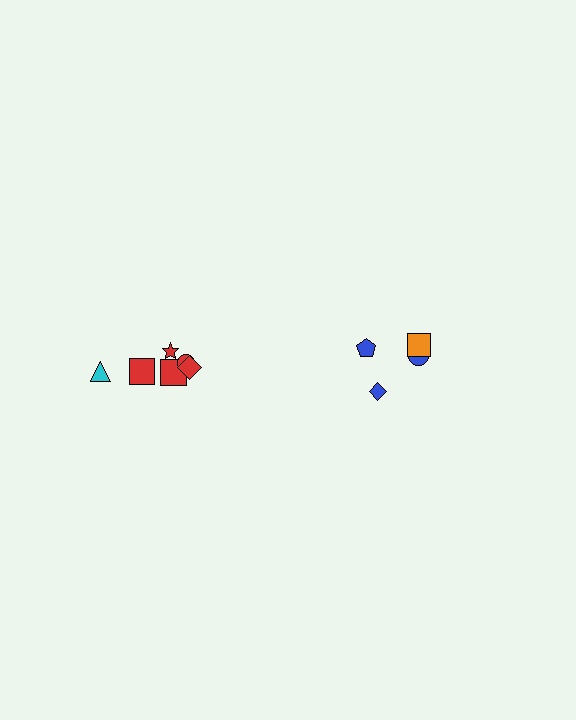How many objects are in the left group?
There are 6 objects.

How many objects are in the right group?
There are 4 objects.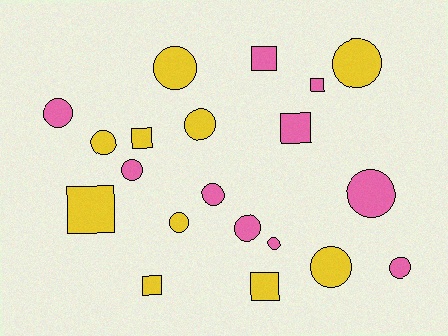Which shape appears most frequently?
Circle, with 13 objects.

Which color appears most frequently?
Pink, with 10 objects.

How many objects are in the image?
There are 20 objects.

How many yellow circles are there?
There are 6 yellow circles.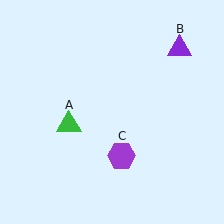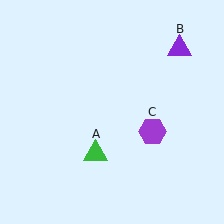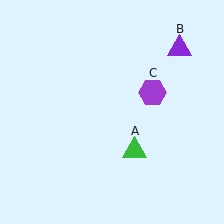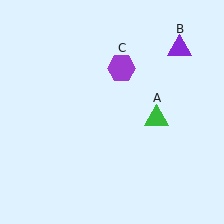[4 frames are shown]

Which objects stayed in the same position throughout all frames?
Purple triangle (object B) remained stationary.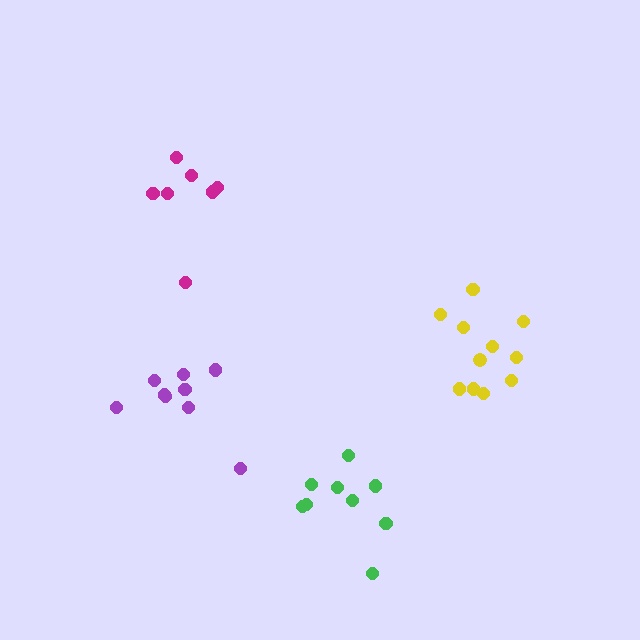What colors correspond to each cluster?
The clusters are colored: green, purple, yellow, magenta.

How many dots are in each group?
Group 1: 9 dots, Group 2: 9 dots, Group 3: 11 dots, Group 4: 7 dots (36 total).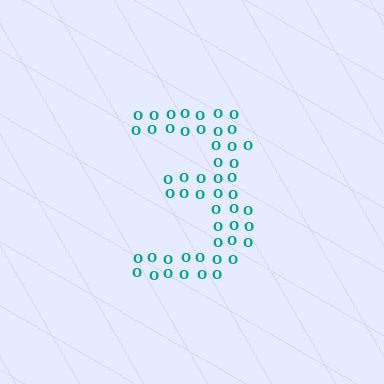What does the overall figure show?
The overall figure shows the digit 3.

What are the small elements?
The small elements are letter O's.